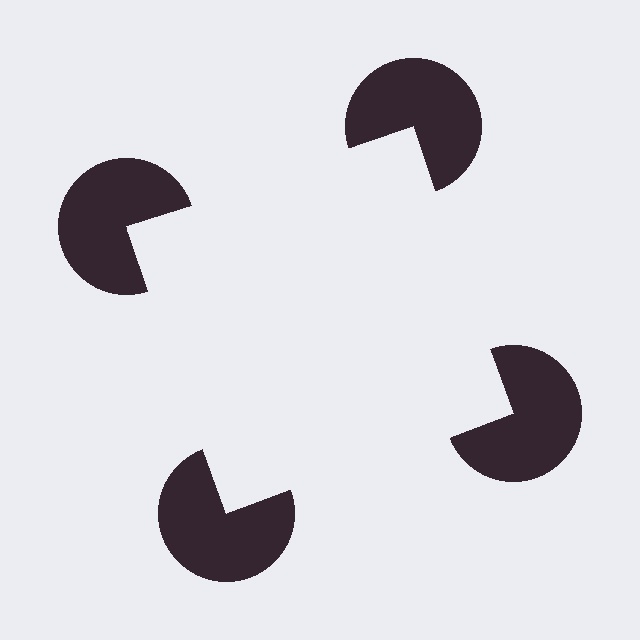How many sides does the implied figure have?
4 sides.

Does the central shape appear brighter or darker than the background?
It typically appears slightly brighter than the background, even though no actual brightness change is drawn.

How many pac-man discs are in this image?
There are 4 — one at each vertex of the illusory square.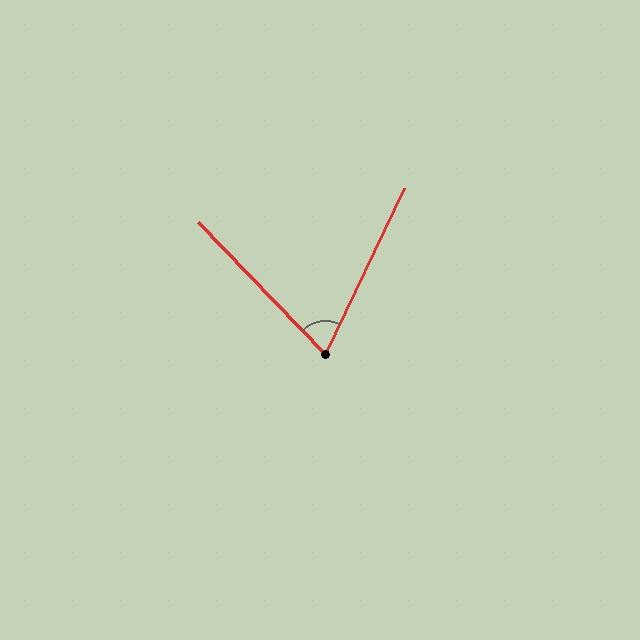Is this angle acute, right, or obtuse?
It is acute.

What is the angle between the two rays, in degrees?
Approximately 69 degrees.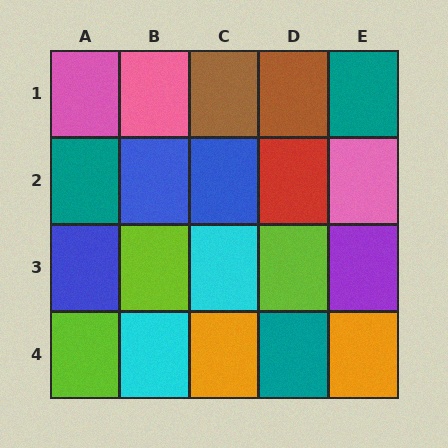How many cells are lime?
3 cells are lime.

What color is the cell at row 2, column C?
Blue.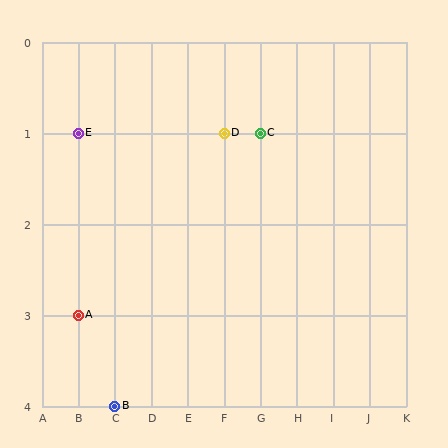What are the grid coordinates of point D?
Point D is at grid coordinates (F, 1).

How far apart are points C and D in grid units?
Points C and D are 1 column apart.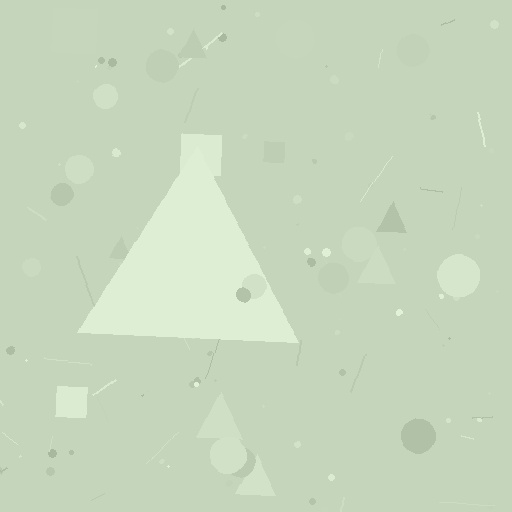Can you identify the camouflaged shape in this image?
The camouflaged shape is a triangle.